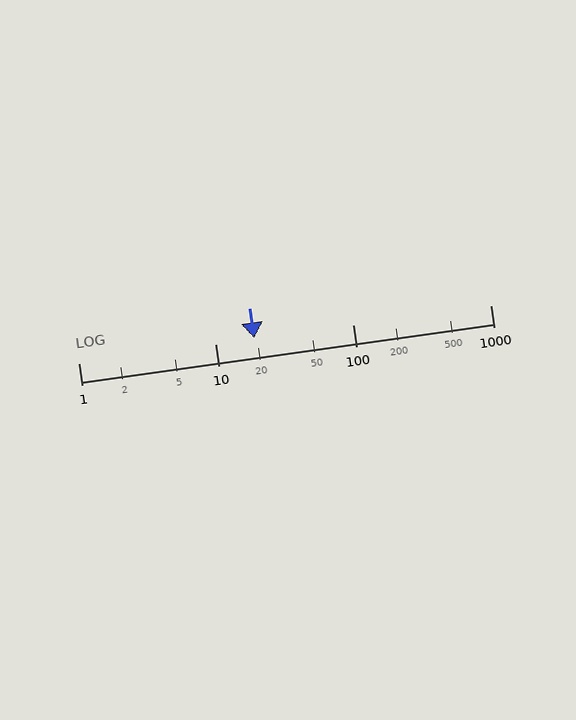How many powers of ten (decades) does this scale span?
The scale spans 3 decades, from 1 to 1000.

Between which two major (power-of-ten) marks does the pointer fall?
The pointer is between 10 and 100.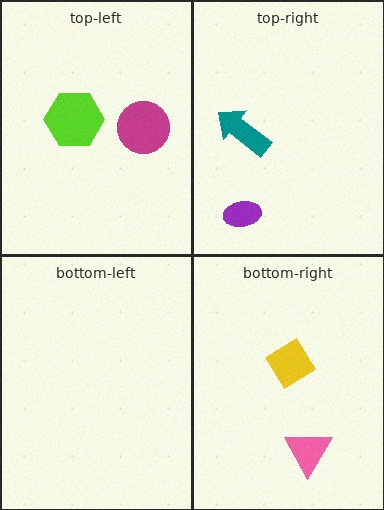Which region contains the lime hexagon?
The top-left region.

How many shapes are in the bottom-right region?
2.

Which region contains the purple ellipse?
The top-right region.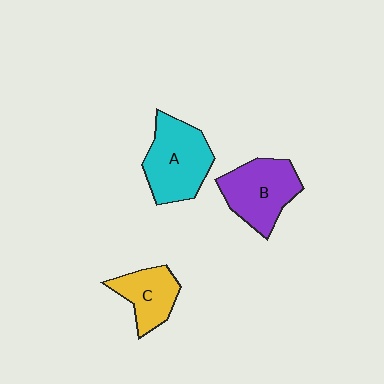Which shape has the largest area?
Shape A (cyan).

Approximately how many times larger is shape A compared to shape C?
Approximately 1.5 times.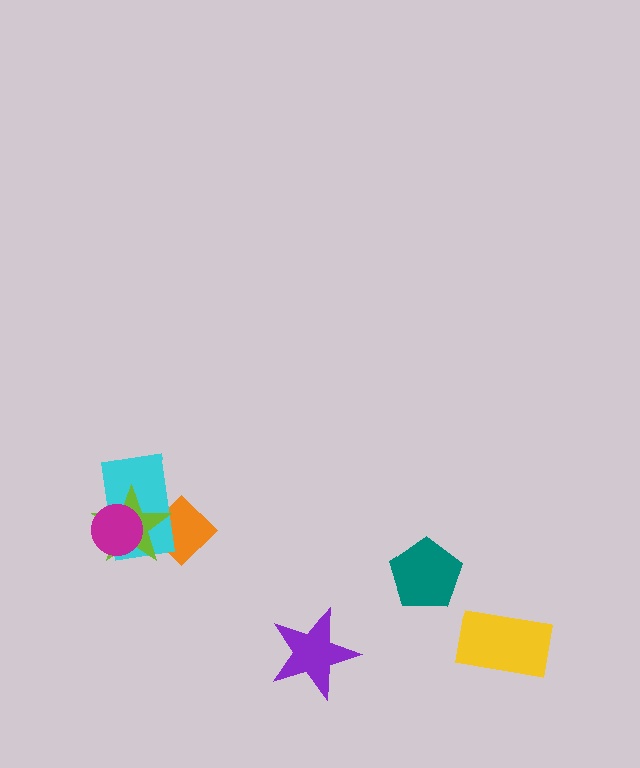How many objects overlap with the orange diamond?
2 objects overlap with the orange diamond.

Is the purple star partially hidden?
No, no other shape covers it.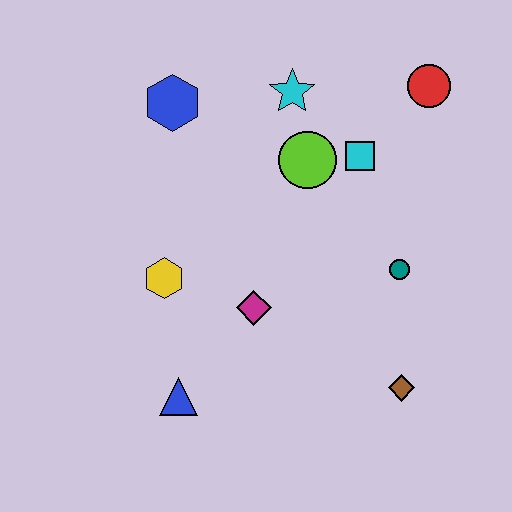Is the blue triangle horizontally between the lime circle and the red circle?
No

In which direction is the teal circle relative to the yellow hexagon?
The teal circle is to the right of the yellow hexagon.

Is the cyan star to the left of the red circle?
Yes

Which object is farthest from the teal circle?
The blue hexagon is farthest from the teal circle.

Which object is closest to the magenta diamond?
The yellow hexagon is closest to the magenta diamond.